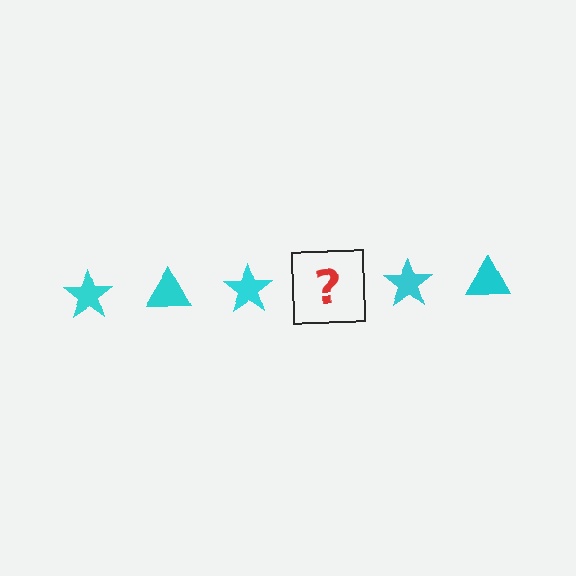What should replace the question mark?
The question mark should be replaced with a cyan triangle.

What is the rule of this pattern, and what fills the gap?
The rule is that the pattern cycles through star, triangle shapes in cyan. The gap should be filled with a cyan triangle.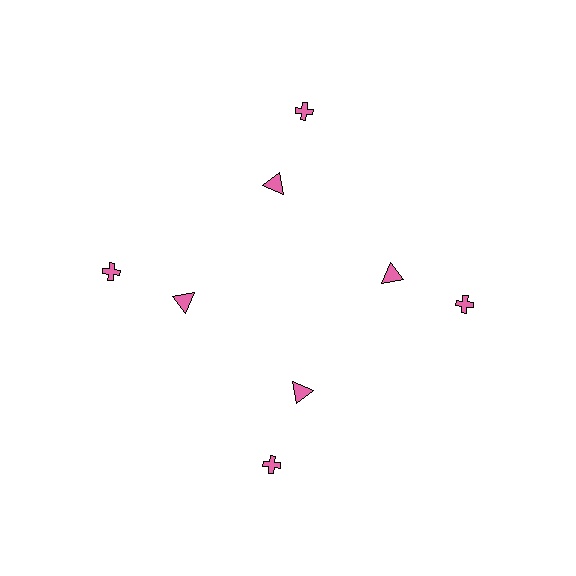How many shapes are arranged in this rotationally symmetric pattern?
There are 8 shapes, arranged in 4 groups of 2.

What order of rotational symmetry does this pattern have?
This pattern has 4-fold rotational symmetry.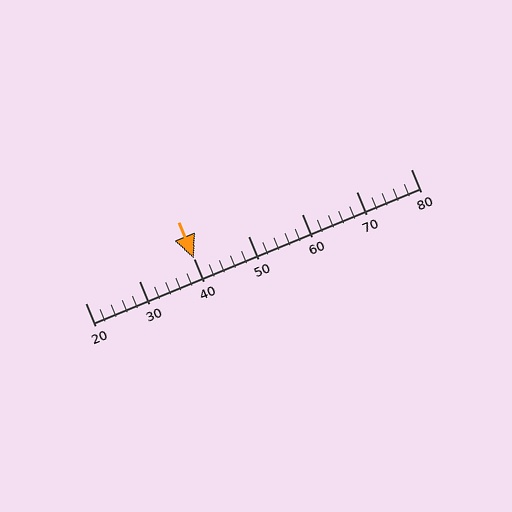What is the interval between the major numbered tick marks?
The major tick marks are spaced 10 units apart.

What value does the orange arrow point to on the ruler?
The orange arrow points to approximately 40.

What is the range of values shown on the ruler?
The ruler shows values from 20 to 80.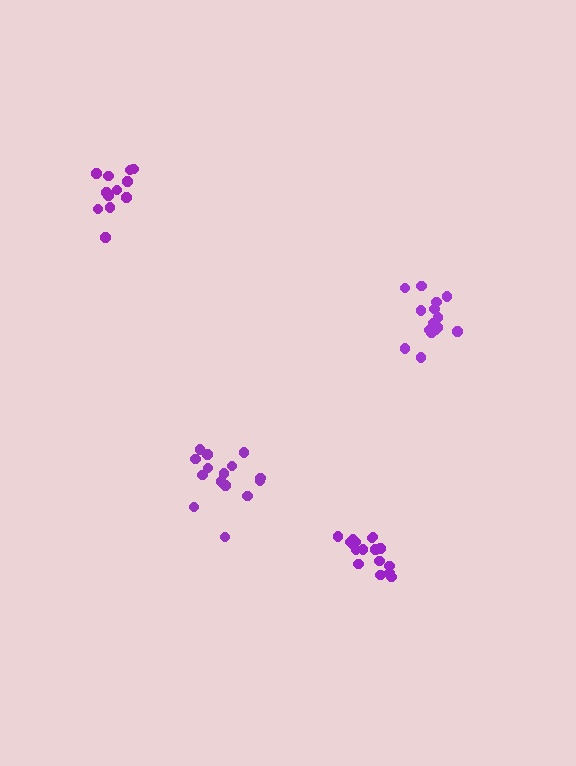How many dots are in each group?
Group 1: 15 dots, Group 2: 17 dots, Group 3: 12 dots, Group 4: 15 dots (59 total).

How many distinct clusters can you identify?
There are 4 distinct clusters.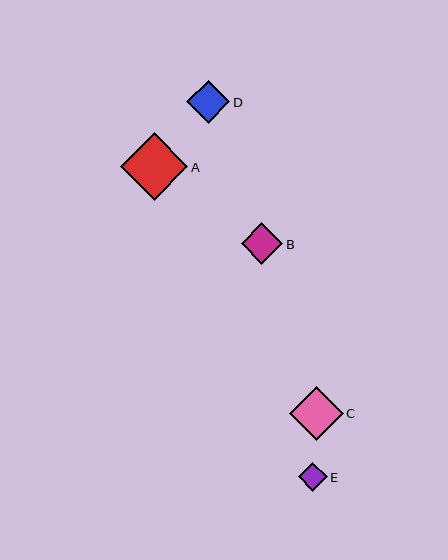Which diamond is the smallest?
Diamond E is the smallest with a size of approximately 29 pixels.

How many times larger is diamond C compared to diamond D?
Diamond C is approximately 1.2 times the size of diamond D.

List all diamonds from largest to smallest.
From largest to smallest: A, C, D, B, E.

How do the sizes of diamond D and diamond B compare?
Diamond D and diamond B are approximately the same size.